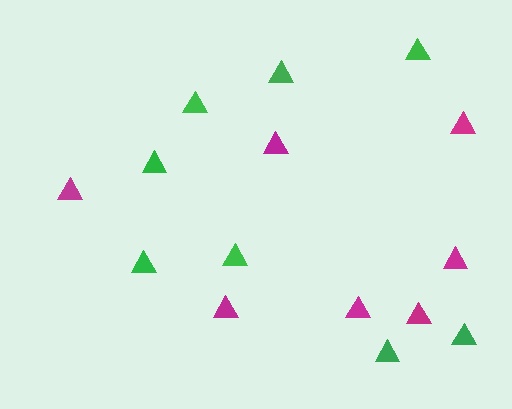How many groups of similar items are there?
There are 2 groups: one group of green triangles (8) and one group of magenta triangles (7).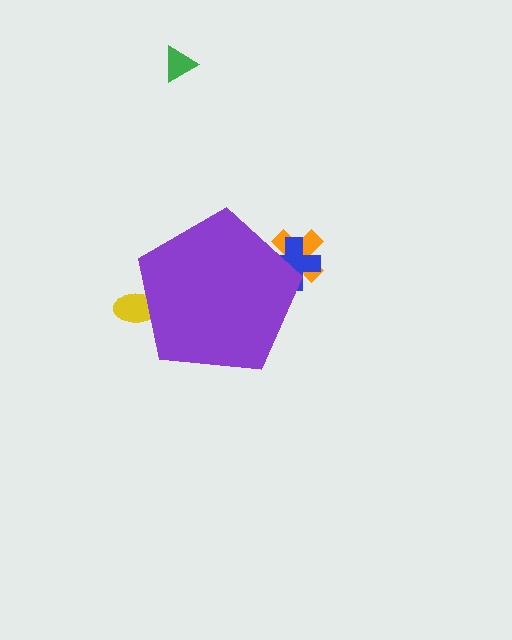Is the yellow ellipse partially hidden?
Yes, the yellow ellipse is partially hidden behind the purple pentagon.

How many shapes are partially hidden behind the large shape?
3 shapes are partially hidden.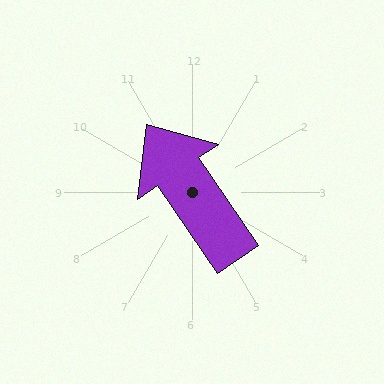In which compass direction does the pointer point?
Northwest.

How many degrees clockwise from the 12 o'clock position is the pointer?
Approximately 326 degrees.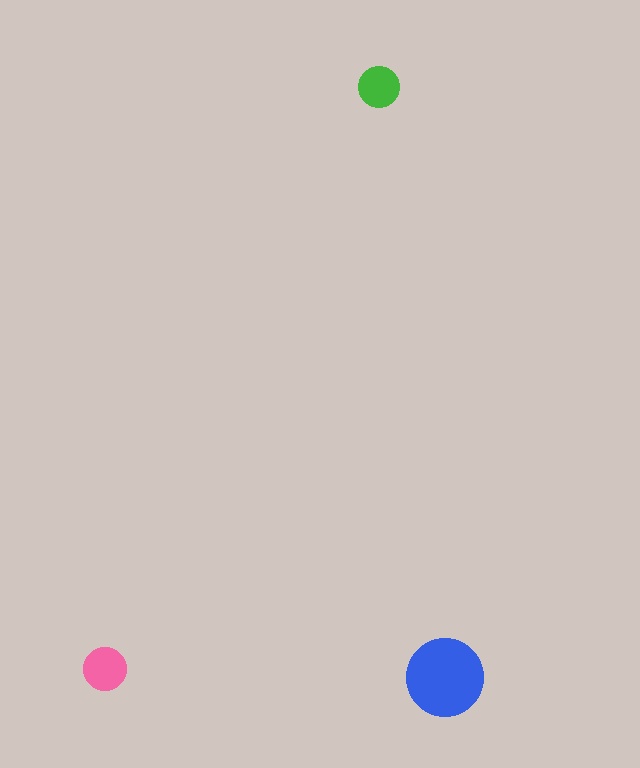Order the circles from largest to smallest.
the blue one, the pink one, the green one.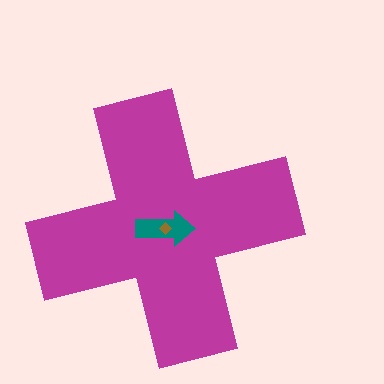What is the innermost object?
The brown diamond.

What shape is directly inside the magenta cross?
The teal arrow.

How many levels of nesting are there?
3.